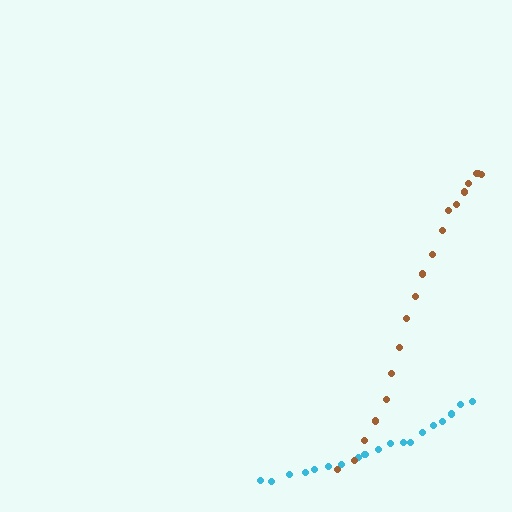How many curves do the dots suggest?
There are 2 distinct paths.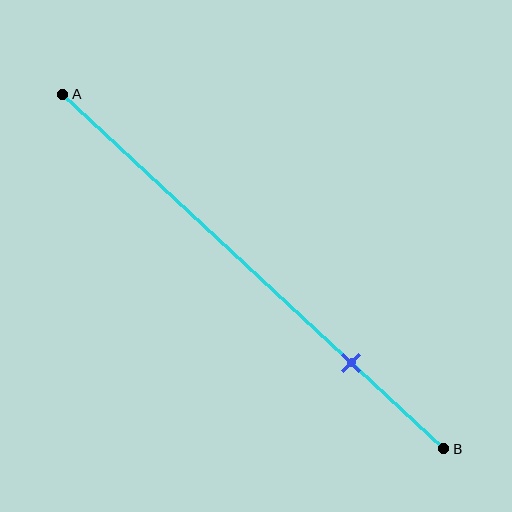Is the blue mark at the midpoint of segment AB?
No, the mark is at about 75% from A, not at the 50% midpoint.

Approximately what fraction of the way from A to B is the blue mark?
The blue mark is approximately 75% of the way from A to B.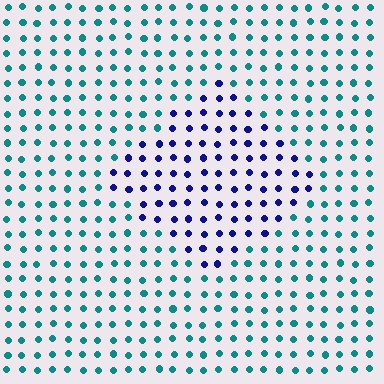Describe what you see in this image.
The image is filled with small teal elements in a uniform arrangement. A diamond-shaped region is visible where the elements are tinted to a slightly different hue, forming a subtle color boundary.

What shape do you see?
I see a diamond.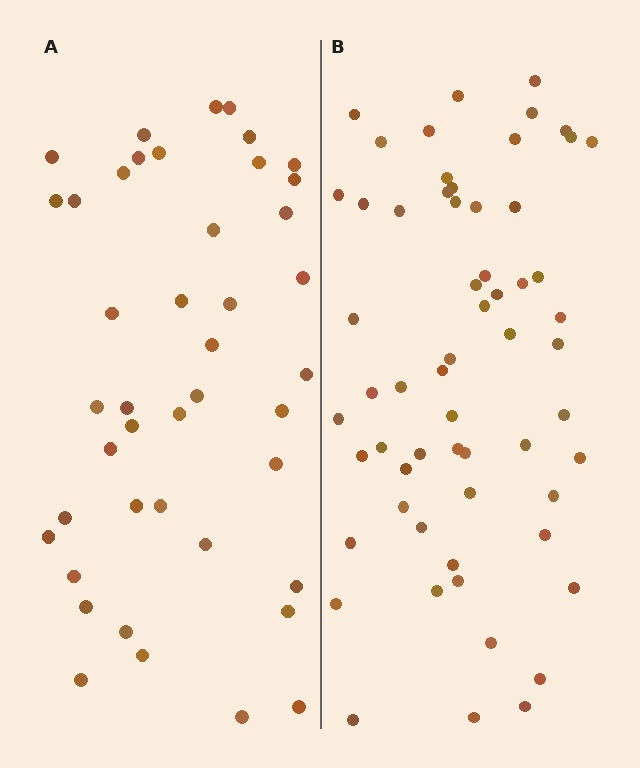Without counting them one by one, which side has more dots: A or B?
Region B (the right region) has more dots.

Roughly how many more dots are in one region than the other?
Region B has approximately 15 more dots than region A.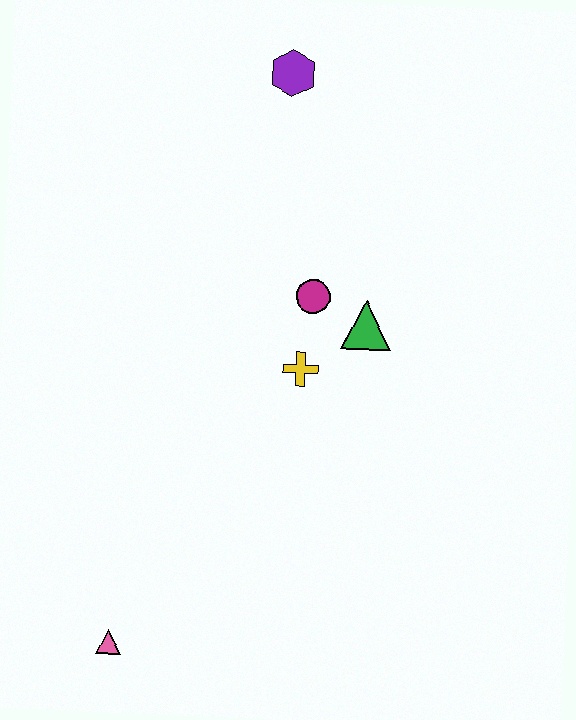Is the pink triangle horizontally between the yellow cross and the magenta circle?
No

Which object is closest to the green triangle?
The magenta circle is closest to the green triangle.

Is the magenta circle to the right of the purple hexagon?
Yes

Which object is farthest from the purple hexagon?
The pink triangle is farthest from the purple hexagon.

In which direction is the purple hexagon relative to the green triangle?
The purple hexagon is above the green triangle.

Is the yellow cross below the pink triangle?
No